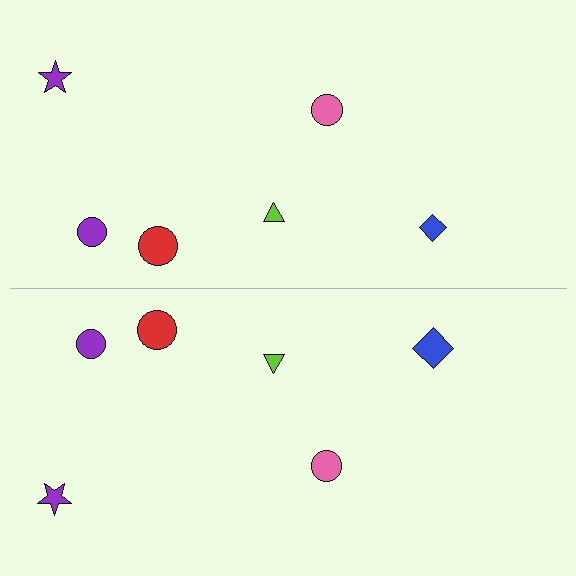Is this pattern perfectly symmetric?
No, the pattern is not perfectly symmetric. The blue diamond on the bottom side has a different size than its mirror counterpart.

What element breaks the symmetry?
The blue diamond on the bottom side has a different size than its mirror counterpart.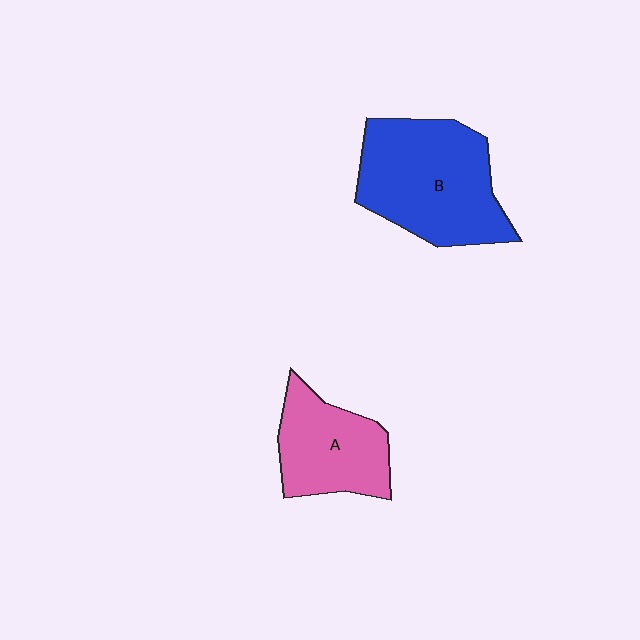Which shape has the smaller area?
Shape A (pink).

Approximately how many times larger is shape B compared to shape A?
Approximately 1.5 times.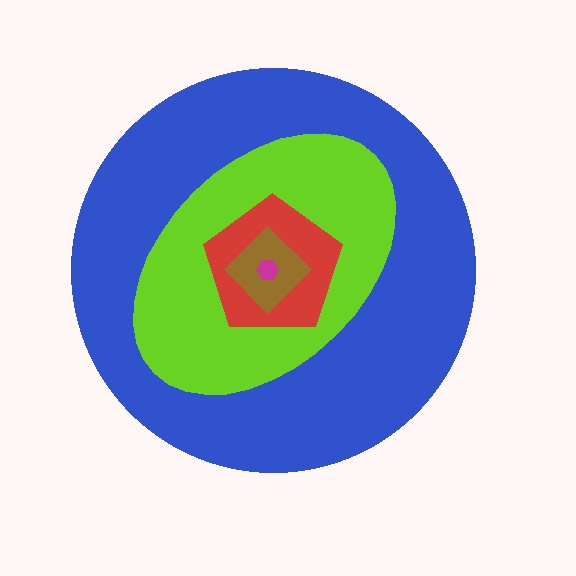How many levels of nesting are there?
5.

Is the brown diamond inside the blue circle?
Yes.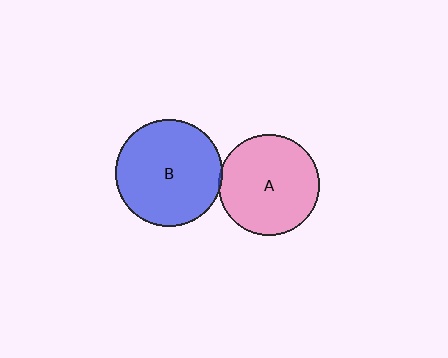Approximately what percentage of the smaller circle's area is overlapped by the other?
Approximately 5%.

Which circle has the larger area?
Circle B (blue).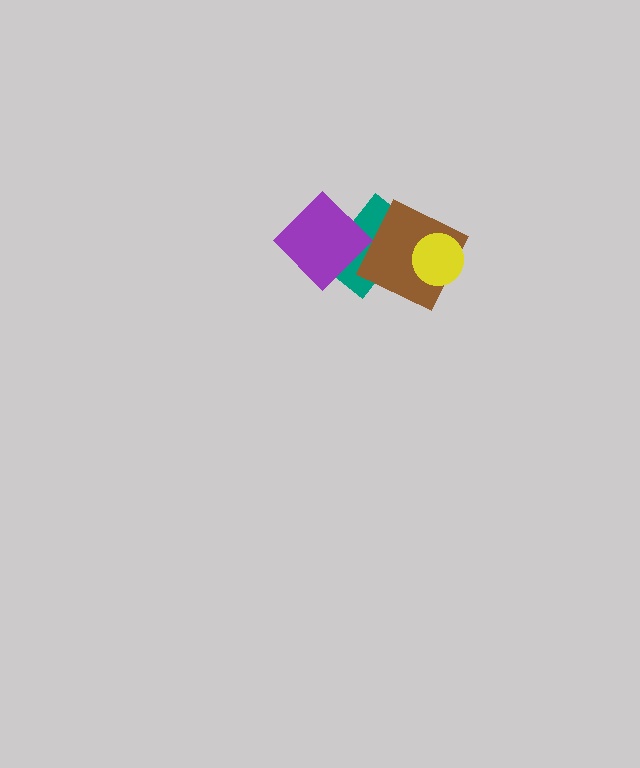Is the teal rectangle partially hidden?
Yes, it is partially covered by another shape.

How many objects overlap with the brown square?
2 objects overlap with the brown square.